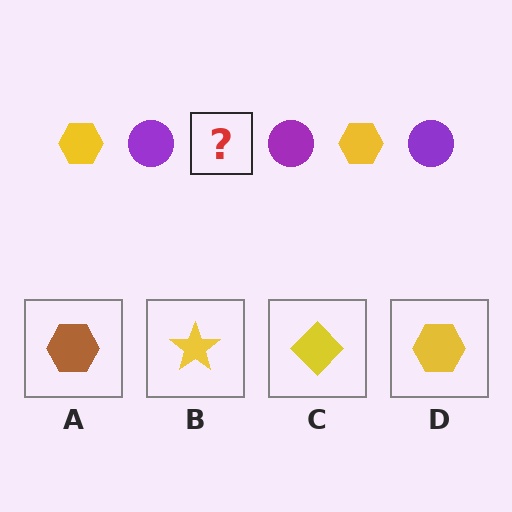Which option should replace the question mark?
Option D.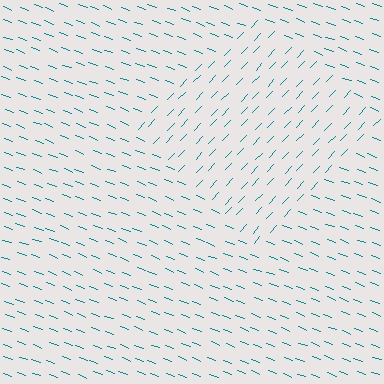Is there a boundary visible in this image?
Yes, there is a texture boundary formed by a change in line orientation.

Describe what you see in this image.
The image is filled with small teal line segments. A diamond region in the image has lines oriented differently from the surrounding lines, creating a visible texture boundary.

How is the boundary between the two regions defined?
The boundary is defined purely by a change in line orientation (approximately 67 degrees difference). All lines are the same color and thickness.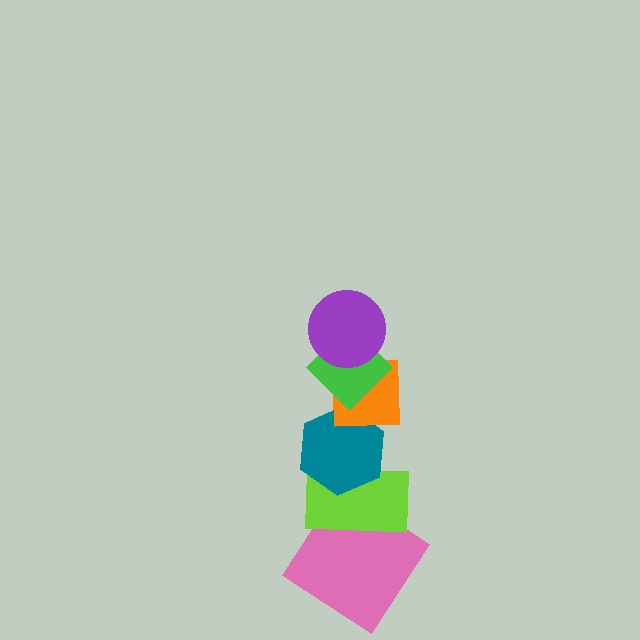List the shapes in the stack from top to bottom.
From top to bottom: the purple circle, the green diamond, the orange square, the teal hexagon, the lime rectangle, the pink diamond.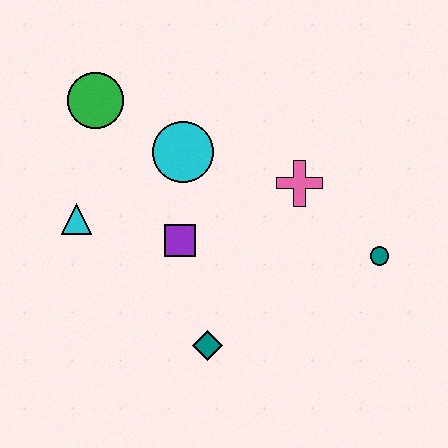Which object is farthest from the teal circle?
The green circle is farthest from the teal circle.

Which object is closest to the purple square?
The cyan circle is closest to the purple square.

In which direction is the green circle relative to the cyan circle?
The green circle is to the left of the cyan circle.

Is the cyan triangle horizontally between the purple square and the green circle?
No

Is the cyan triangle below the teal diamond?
No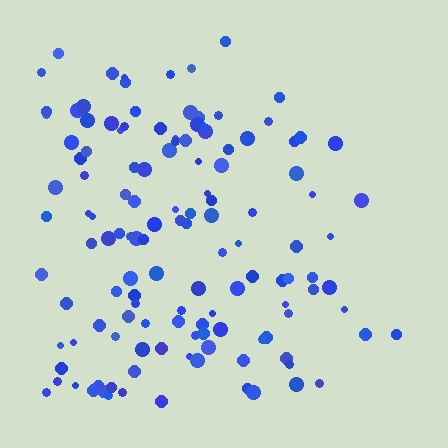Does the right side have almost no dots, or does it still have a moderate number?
Still a moderate number, just noticeably fewer than the left.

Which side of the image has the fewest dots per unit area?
The right.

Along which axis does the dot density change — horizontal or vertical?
Horizontal.